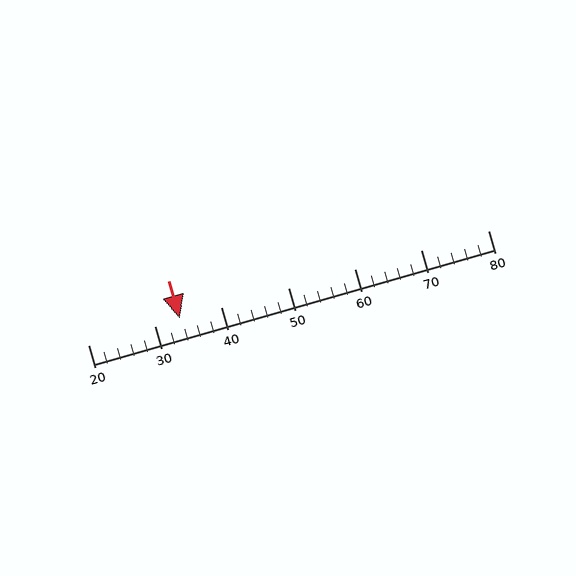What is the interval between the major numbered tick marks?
The major tick marks are spaced 10 units apart.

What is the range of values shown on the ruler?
The ruler shows values from 20 to 80.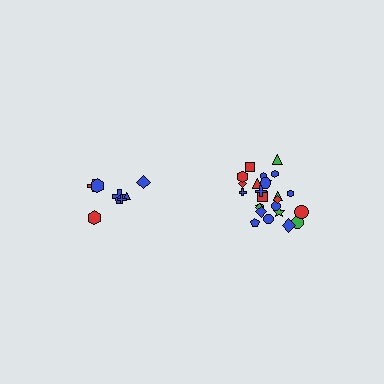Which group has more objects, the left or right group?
The right group.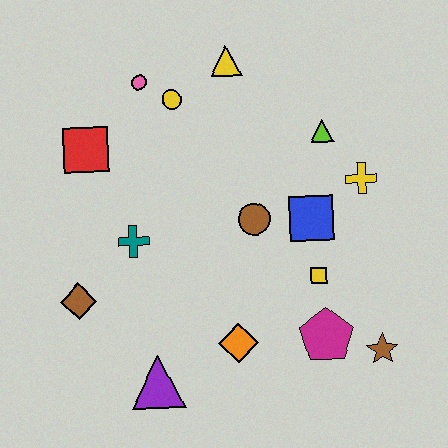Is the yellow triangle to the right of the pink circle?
Yes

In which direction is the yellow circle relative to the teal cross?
The yellow circle is above the teal cross.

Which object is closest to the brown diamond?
The teal cross is closest to the brown diamond.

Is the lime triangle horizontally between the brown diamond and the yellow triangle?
No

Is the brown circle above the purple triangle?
Yes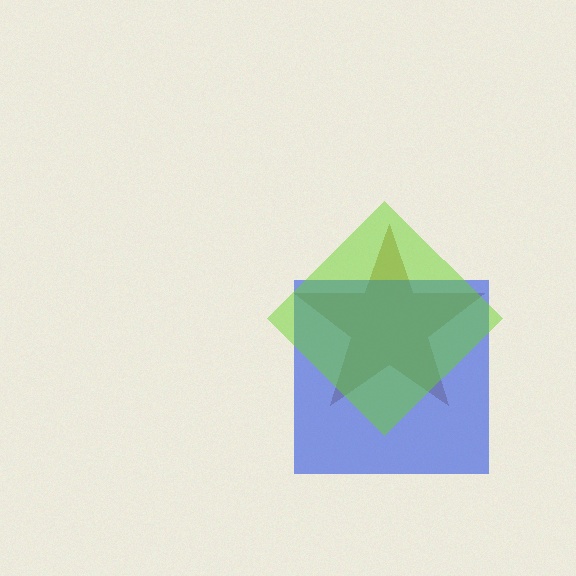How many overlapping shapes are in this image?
There are 3 overlapping shapes in the image.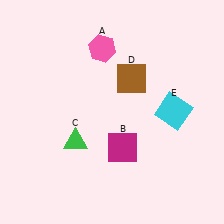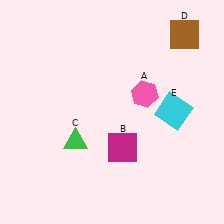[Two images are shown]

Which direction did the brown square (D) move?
The brown square (D) moved right.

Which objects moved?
The objects that moved are: the pink hexagon (A), the brown square (D).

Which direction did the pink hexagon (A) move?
The pink hexagon (A) moved down.